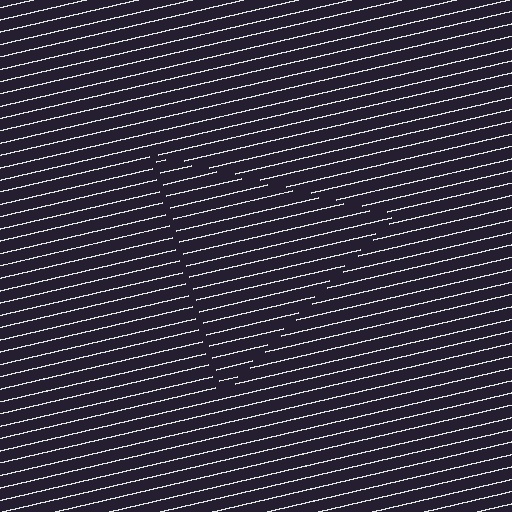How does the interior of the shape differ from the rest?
The interior of the shape contains the same grating, shifted by half a period — the contour is defined by the phase discontinuity where line-ends from the inner and outer gratings abut.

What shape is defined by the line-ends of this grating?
An illusory triangle. The interior of the shape contains the same grating, shifted by half a period — the contour is defined by the phase discontinuity where line-ends from the inner and outer gratings abut.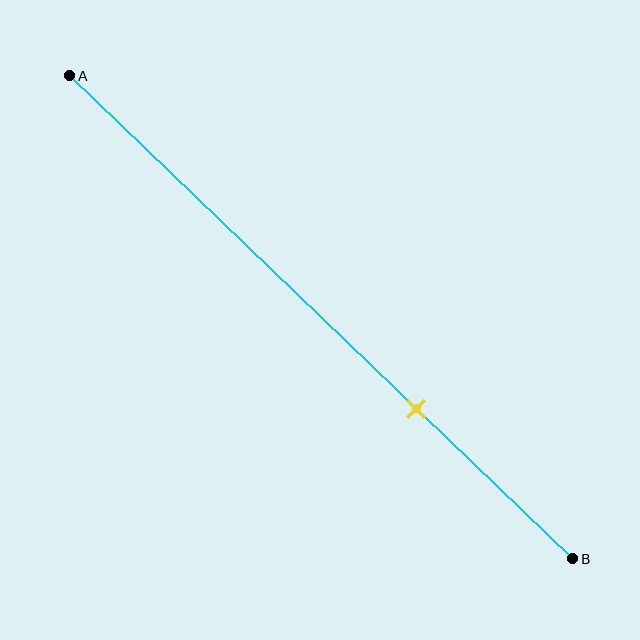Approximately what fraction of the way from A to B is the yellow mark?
The yellow mark is approximately 70% of the way from A to B.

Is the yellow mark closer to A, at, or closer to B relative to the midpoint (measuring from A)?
The yellow mark is closer to point B than the midpoint of segment AB.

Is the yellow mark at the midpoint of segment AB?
No, the mark is at about 70% from A, not at the 50% midpoint.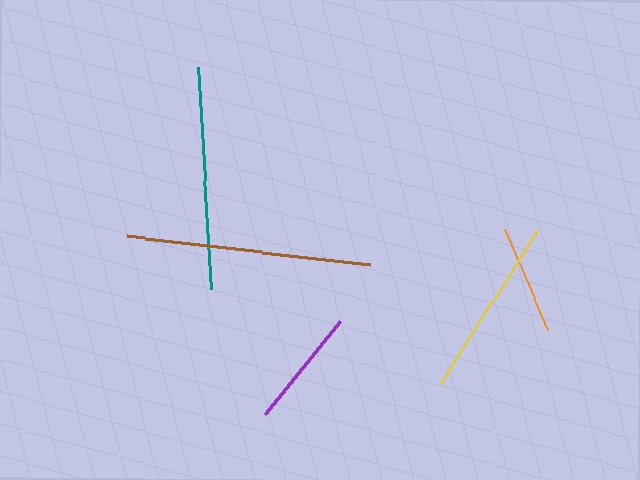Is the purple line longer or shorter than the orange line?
The purple line is longer than the orange line.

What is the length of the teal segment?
The teal segment is approximately 222 pixels long.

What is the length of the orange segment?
The orange segment is approximately 110 pixels long.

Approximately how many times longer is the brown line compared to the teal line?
The brown line is approximately 1.1 times the length of the teal line.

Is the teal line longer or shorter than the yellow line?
The teal line is longer than the yellow line.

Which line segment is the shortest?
The orange line is the shortest at approximately 110 pixels.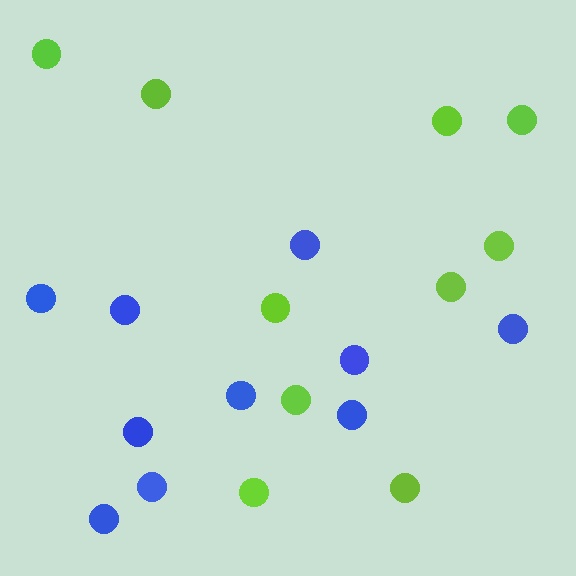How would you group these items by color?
There are 2 groups: one group of lime circles (10) and one group of blue circles (10).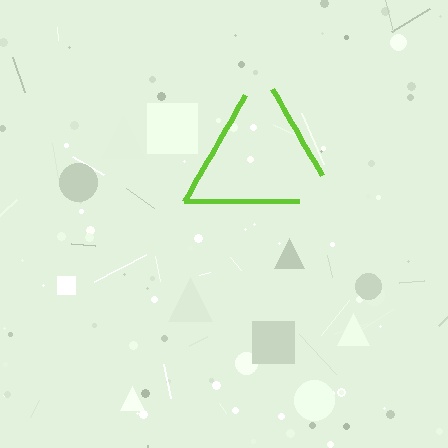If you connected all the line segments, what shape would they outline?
They would outline a triangle.